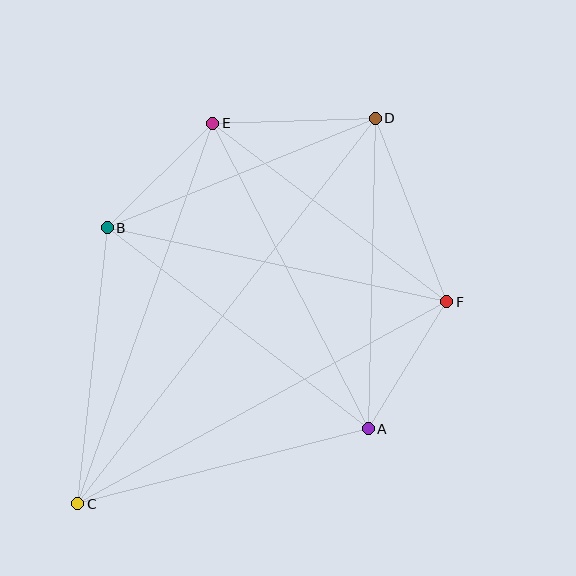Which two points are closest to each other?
Points B and E are closest to each other.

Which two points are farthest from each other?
Points C and D are farthest from each other.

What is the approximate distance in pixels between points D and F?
The distance between D and F is approximately 197 pixels.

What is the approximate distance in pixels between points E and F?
The distance between E and F is approximately 295 pixels.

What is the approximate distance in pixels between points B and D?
The distance between B and D is approximately 290 pixels.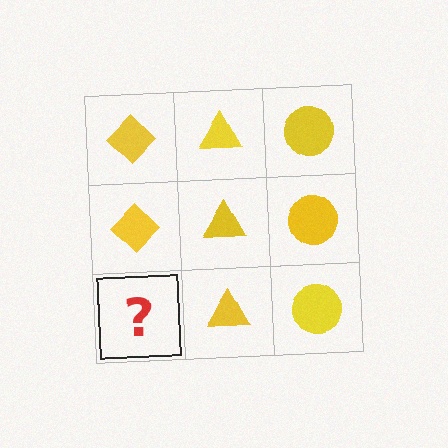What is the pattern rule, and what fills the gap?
The rule is that each column has a consistent shape. The gap should be filled with a yellow diamond.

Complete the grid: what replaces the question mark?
The question mark should be replaced with a yellow diamond.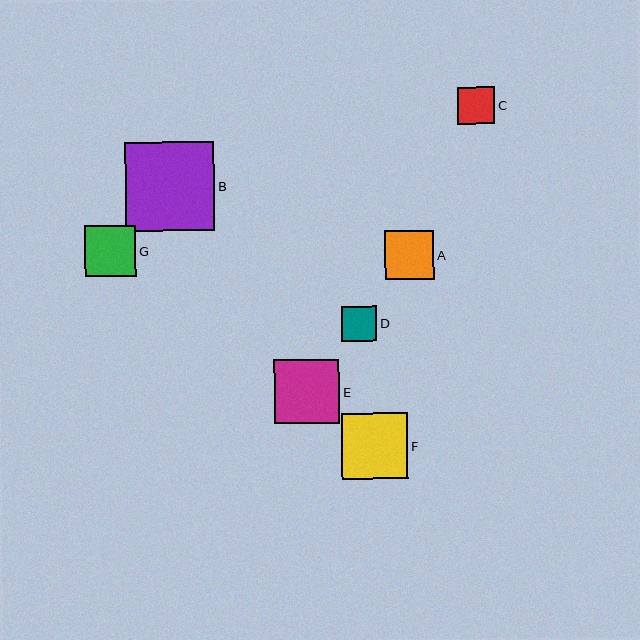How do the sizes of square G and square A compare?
Square G and square A are approximately the same size.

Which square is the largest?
Square B is the largest with a size of approximately 89 pixels.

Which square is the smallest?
Square D is the smallest with a size of approximately 35 pixels.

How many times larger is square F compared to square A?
Square F is approximately 1.3 times the size of square A.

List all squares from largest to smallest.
From largest to smallest: B, F, E, G, A, C, D.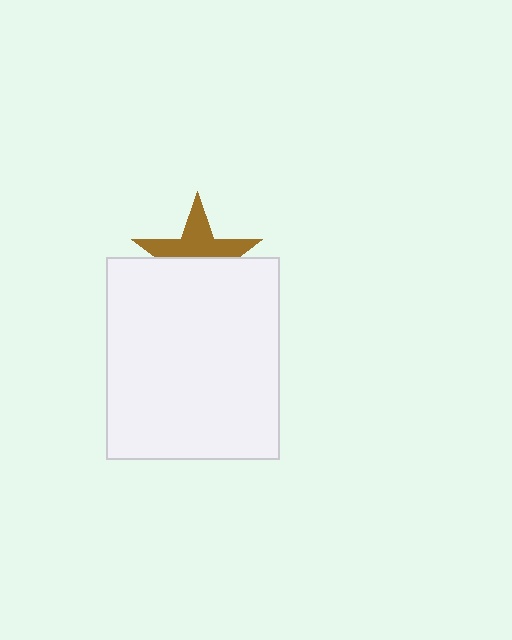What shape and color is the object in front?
The object in front is a white rectangle.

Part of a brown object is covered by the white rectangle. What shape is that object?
It is a star.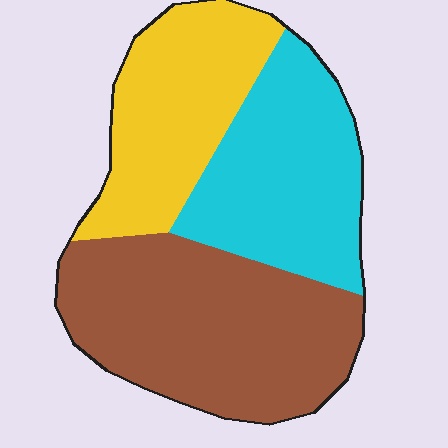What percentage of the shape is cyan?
Cyan covers roughly 30% of the shape.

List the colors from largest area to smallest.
From largest to smallest: brown, cyan, yellow.